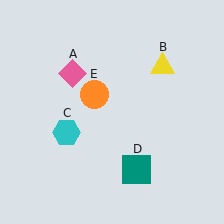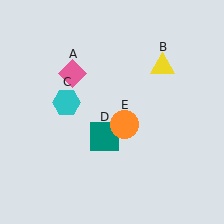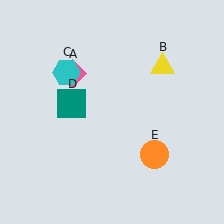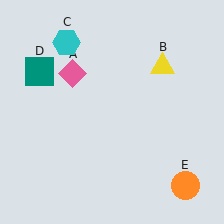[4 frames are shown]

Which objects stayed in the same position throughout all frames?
Pink diamond (object A) and yellow triangle (object B) remained stationary.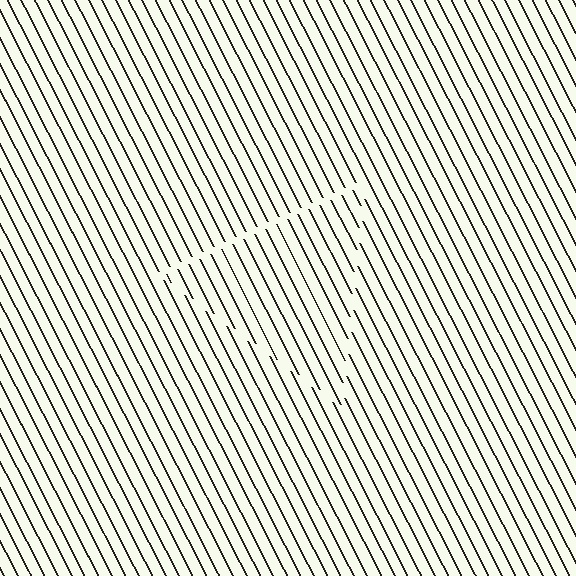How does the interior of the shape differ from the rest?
The interior of the shape contains the same grating, shifted by half a period — the contour is defined by the phase discontinuity where line-ends from the inner and outer gratings abut.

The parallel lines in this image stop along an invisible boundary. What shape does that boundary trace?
An illusory triangle. The interior of the shape contains the same grating, shifted by half a period — the contour is defined by the phase discontinuity where line-ends from the inner and outer gratings abut.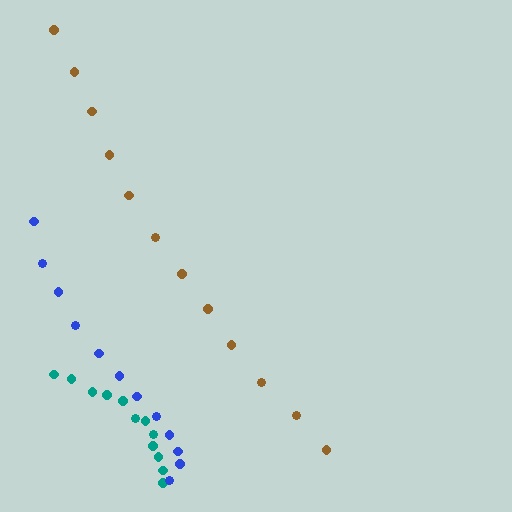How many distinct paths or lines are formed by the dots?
There are 3 distinct paths.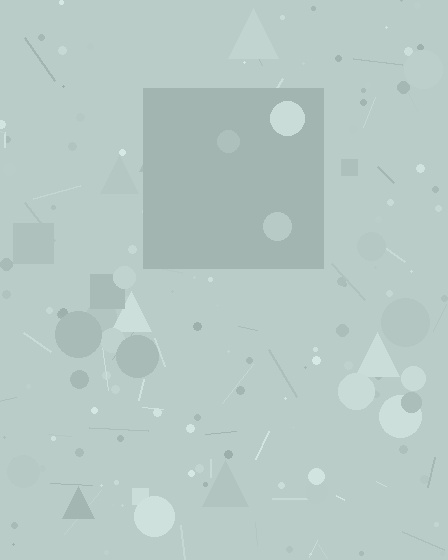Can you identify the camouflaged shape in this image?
The camouflaged shape is a square.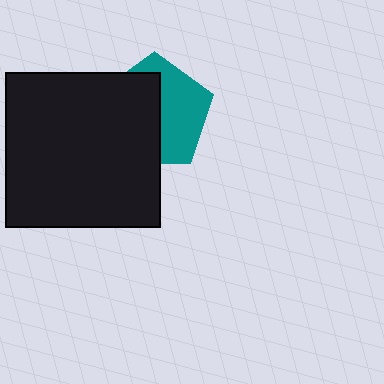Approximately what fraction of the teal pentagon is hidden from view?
Roughly 54% of the teal pentagon is hidden behind the black square.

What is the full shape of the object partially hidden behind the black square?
The partially hidden object is a teal pentagon.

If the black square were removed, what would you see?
You would see the complete teal pentagon.